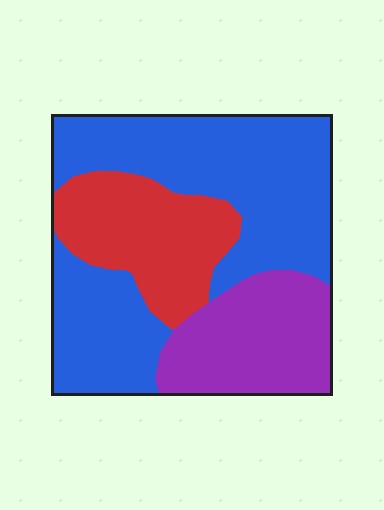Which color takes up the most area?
Blue, at roughly 55%.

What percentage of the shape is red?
Red covers about 25% of the shape.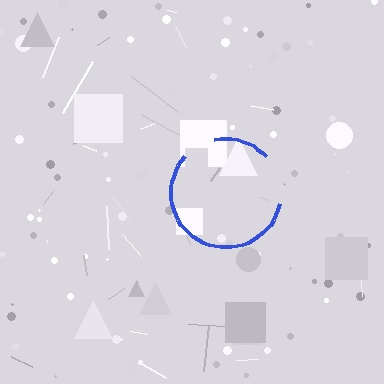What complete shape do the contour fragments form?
The contour fragments form a circle.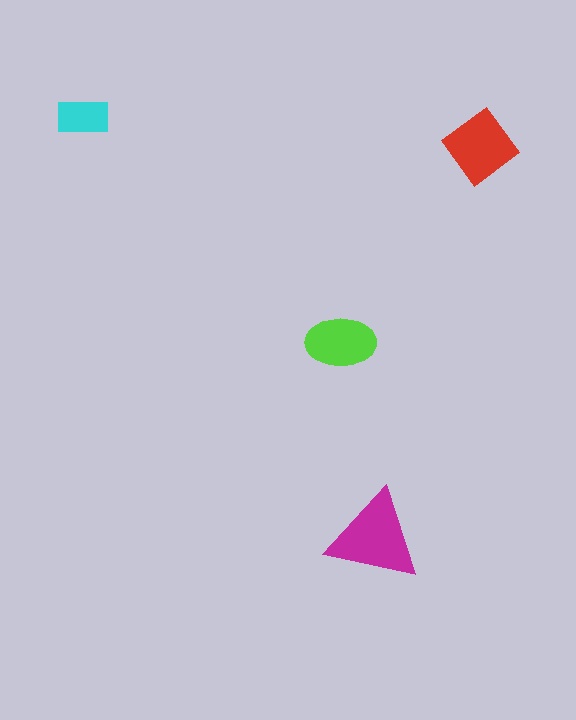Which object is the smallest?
The cyan rectangle.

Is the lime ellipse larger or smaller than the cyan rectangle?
Larger.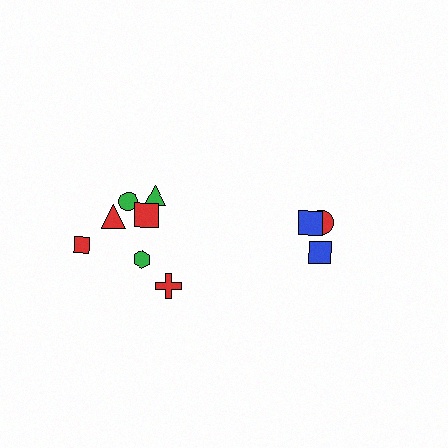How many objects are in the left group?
There are 7 objects.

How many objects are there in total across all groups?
There are 10 objects.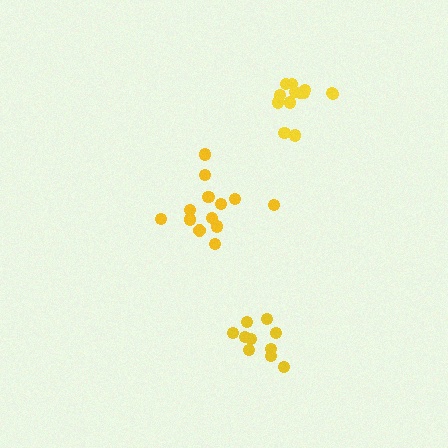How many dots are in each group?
Group 1: 10 dots, Group 2: 13 dots, Group 3: 13 dots (36 total).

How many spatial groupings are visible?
There are 3 spatial groupings.